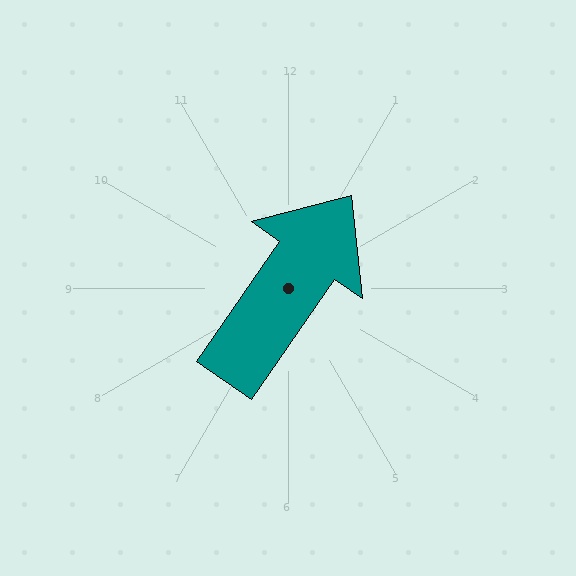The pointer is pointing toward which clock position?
Roughly 1 o'clock.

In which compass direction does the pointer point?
Northeast.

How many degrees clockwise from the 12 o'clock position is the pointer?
Approximately 35 degrees.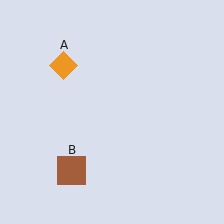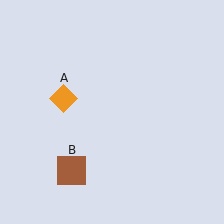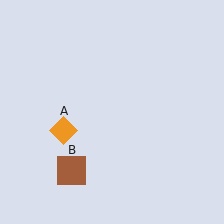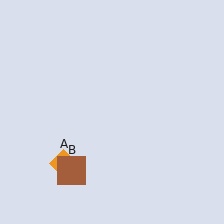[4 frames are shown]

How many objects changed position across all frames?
1 object changed position: orange diamond (object A).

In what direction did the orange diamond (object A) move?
The orange diamond (object A) moved down.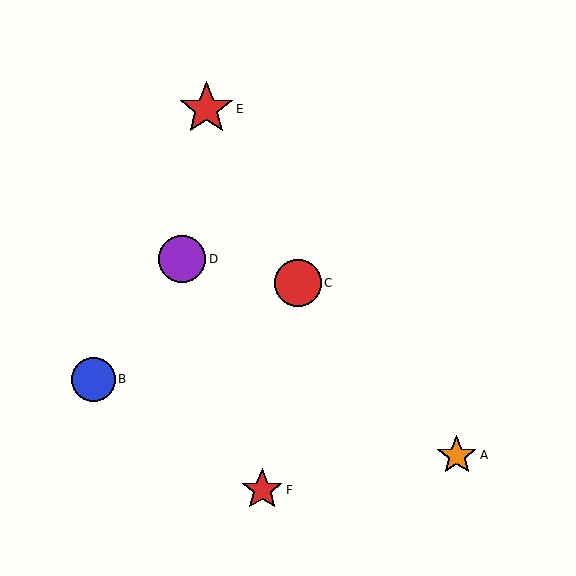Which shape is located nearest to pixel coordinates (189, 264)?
The purple circle (labeled D) at (182, 259) is nearest to that location.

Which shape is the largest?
The red star (labeled E) is the largest.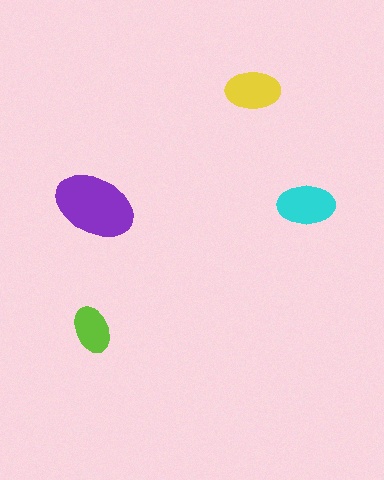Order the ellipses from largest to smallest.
the purple one, the cyan one, the yellow one, the lime one.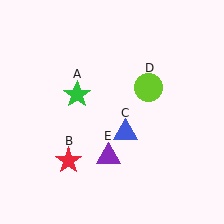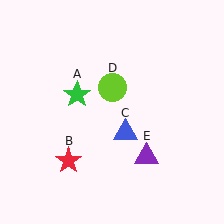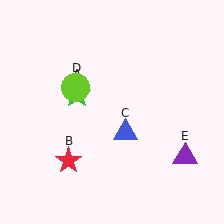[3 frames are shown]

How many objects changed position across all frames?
2 objects changed position: lime circle (object D), purple triangle (object E).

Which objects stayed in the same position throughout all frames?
Green star (object A) and red star (object B) and blue triangle (object C) remained stationary.